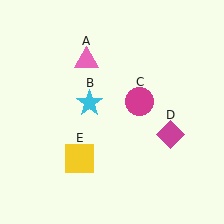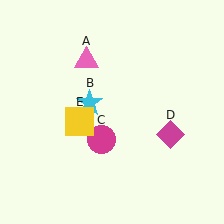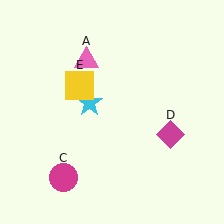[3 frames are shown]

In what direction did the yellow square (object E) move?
The yellow square (object E) moved up.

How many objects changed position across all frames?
2 objects changed position: magenta circle (object C), yellow square (object E).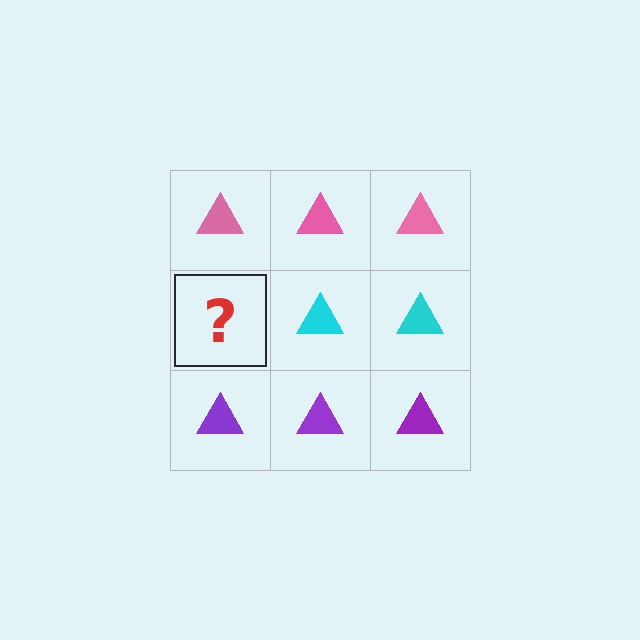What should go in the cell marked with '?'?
The missing cell should contain a cyan triangle.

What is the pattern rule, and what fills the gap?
The rule is that each row has a consistent color. The gap should be filled with a cyan triangle.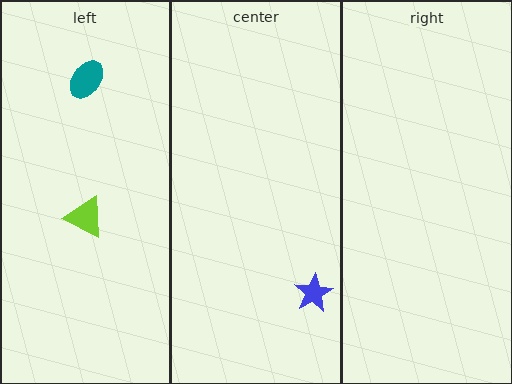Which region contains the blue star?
The center region.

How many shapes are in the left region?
2.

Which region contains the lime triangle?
The left region.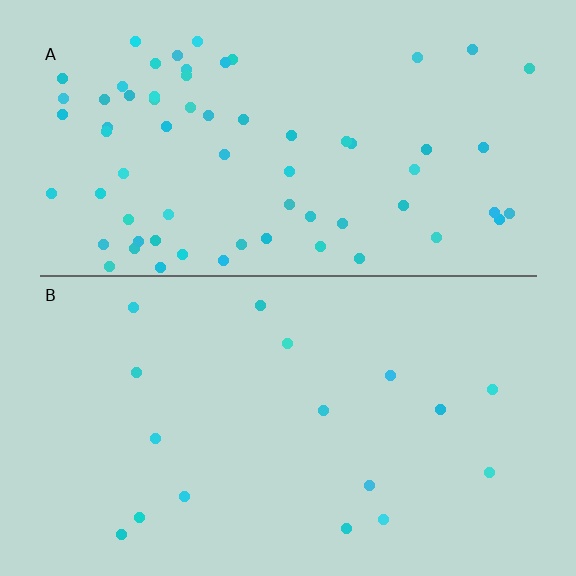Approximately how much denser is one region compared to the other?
Approximately 4.0× — region A over region B.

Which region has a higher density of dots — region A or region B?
A (the top).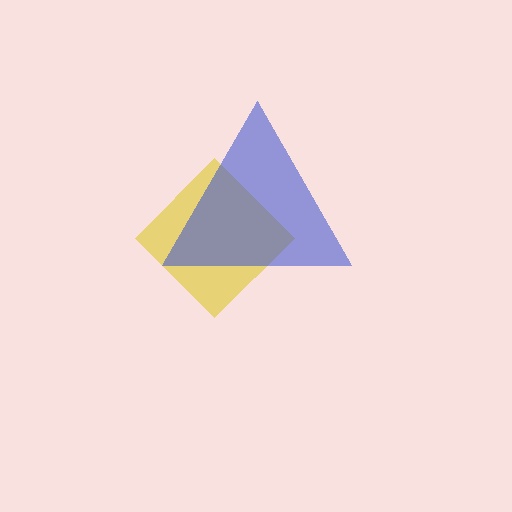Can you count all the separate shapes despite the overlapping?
Yes, there are 2 separate shapes.